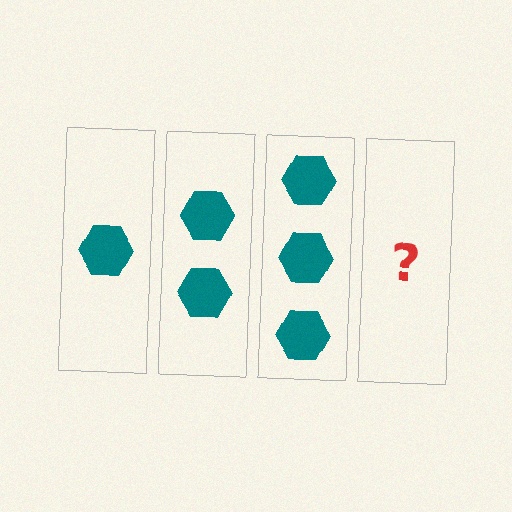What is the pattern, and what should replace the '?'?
The pattern is that each step adds one more hexagon. The '?' should be 4 hexagons.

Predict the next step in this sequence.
The next step is 4 hexagons.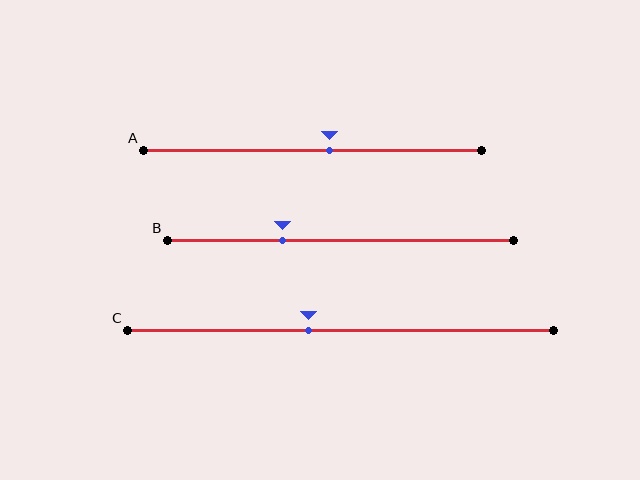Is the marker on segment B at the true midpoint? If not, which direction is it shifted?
No, the marker on segment B is shifted to the left by about 17% of the segment length.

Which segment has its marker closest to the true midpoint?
Segment A has its marker closest to the true midpoint.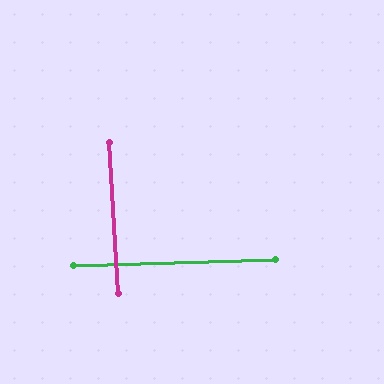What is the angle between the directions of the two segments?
Approximately 88 degrees.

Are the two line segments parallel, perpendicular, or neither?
Perpendicular — they meet at approximately 88°.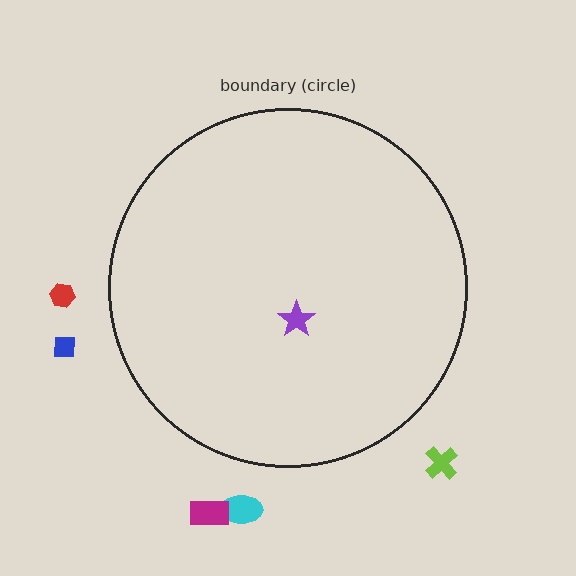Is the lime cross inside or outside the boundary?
Outside.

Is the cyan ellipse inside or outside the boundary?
Outside.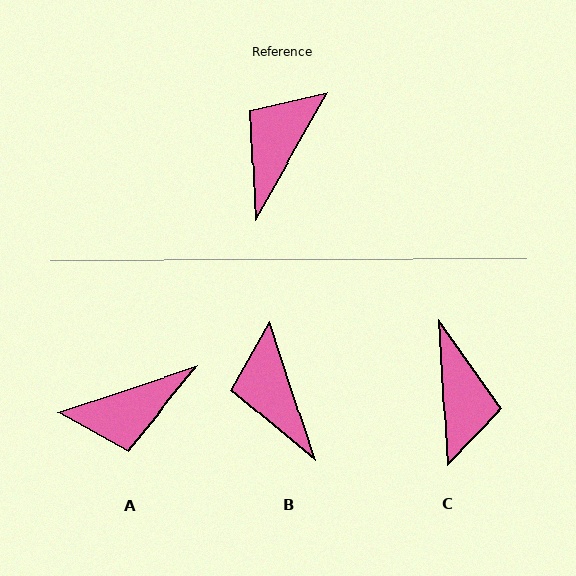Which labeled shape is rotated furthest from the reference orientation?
C, about 147 degrees away.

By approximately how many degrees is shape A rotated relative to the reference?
Approximately 138 degrees counter-clockwise.